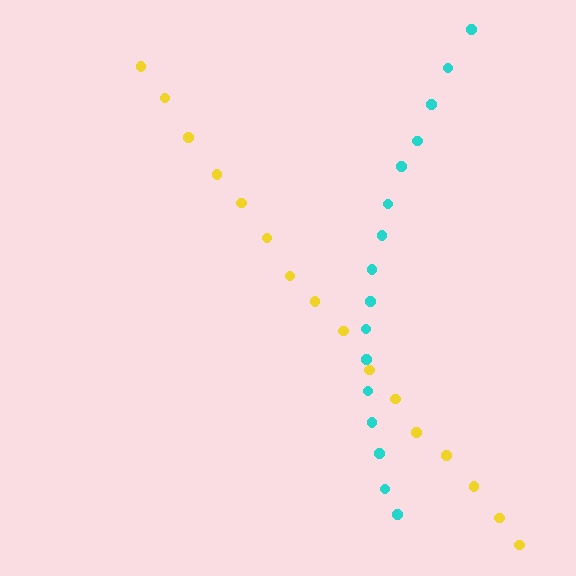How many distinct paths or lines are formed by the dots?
There are 2 distinct paths.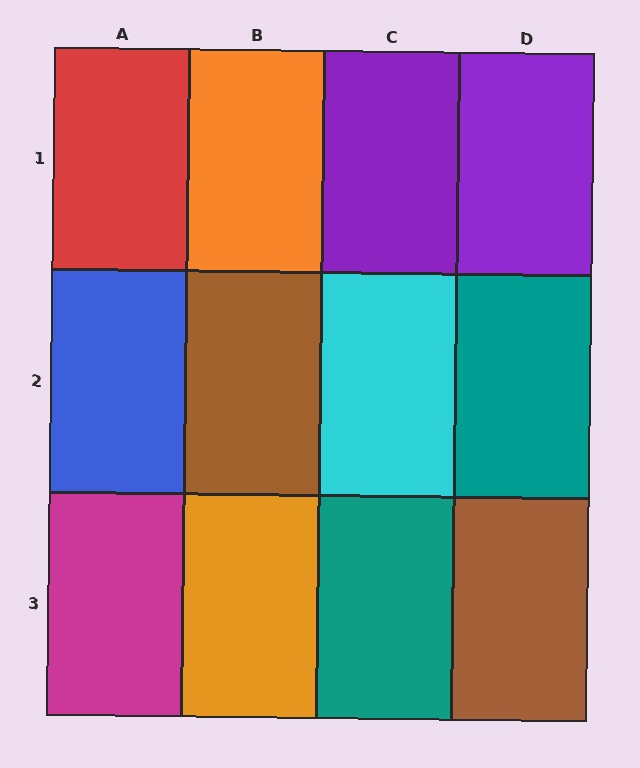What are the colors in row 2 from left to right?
Blue, brown, cyan, teal.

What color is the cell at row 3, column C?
Teal.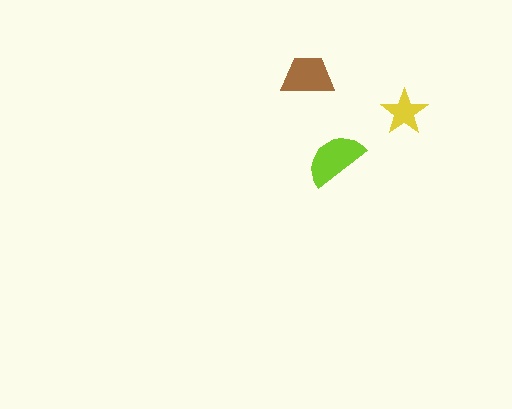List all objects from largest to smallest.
The lime semicircle, the brown trapezoid, the yellow star.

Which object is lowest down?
The lime semicircle is bottommost.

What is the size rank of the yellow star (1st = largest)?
3rd.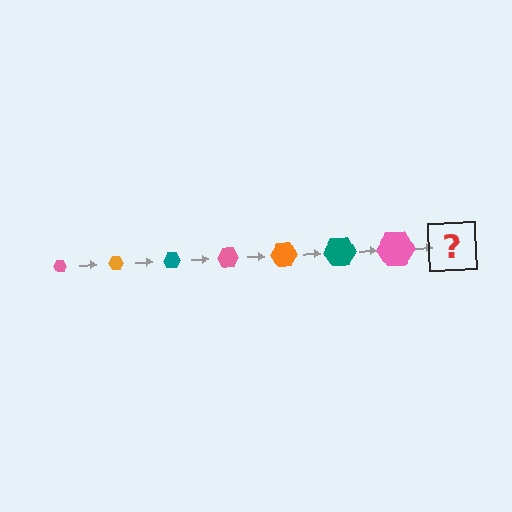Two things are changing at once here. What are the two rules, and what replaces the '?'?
The two rules are that the hexagon grows larger each step and the color cycles through pink, orange, and teal. The '?' should be an orange hexagon, larger than the previous one.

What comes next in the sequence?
The next element should be an orange hexagon, larger than the previous one.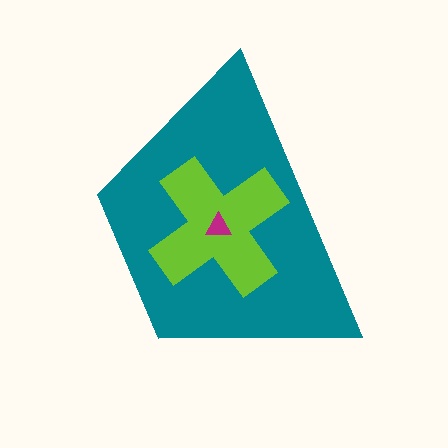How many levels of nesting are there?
3.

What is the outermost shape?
The teal trapezoid.